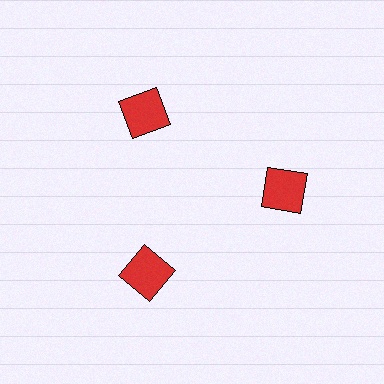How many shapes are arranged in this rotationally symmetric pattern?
There are 3 shapes, arranged in 3 groups of 1.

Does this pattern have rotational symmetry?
Yes, this pattern has 3-fold rotational symmetry. It looks the same after rotating 120 degrees around the center.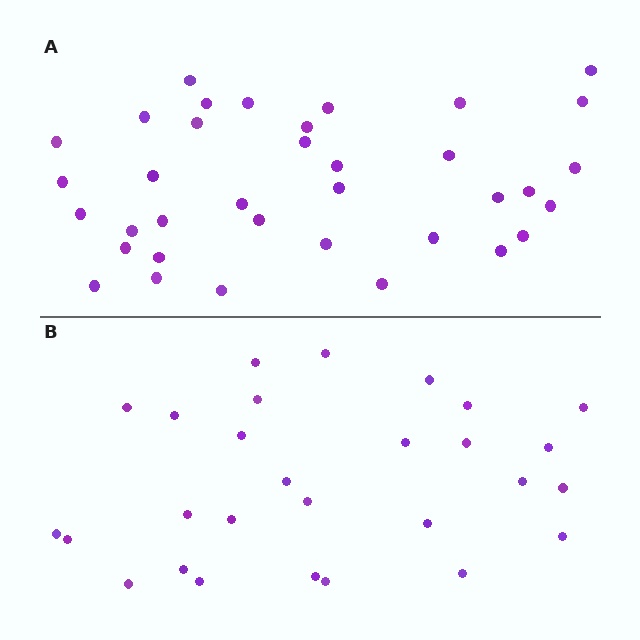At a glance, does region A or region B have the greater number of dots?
Region A (the top region) has more dots.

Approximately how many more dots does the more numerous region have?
Region A has roughly 8 or so more dots than region B.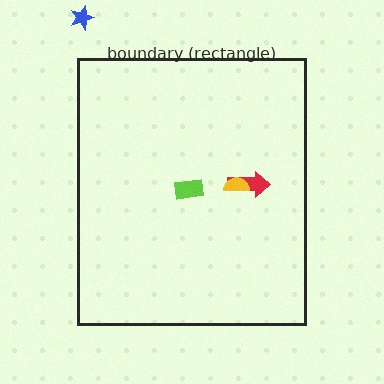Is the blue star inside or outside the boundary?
Outside.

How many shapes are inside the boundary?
3 inside, 1 outside.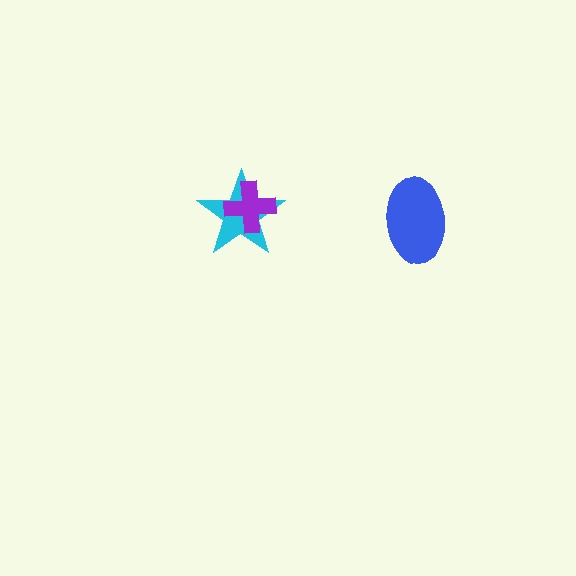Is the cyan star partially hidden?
Yes, it is partially covered by another shape.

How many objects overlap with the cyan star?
1 object overlaps with the cyan star.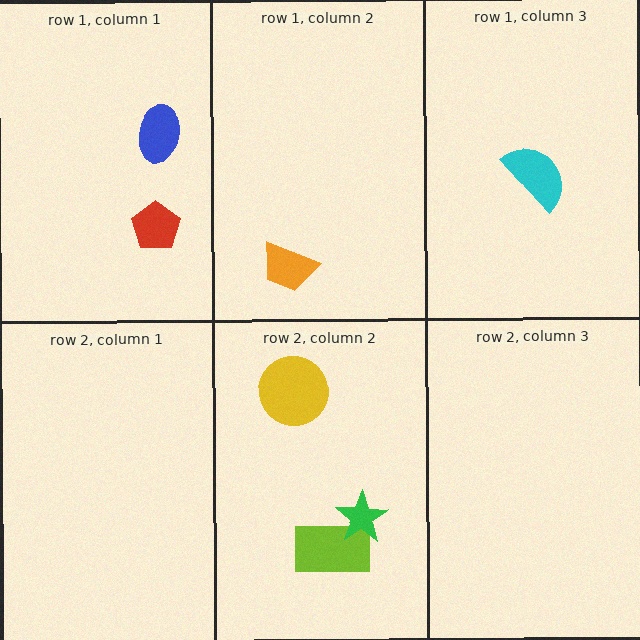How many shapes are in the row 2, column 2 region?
3.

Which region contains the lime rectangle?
The row 2, column 2 region.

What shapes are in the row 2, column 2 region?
The lime rectangle, the yellow circle, the green star.